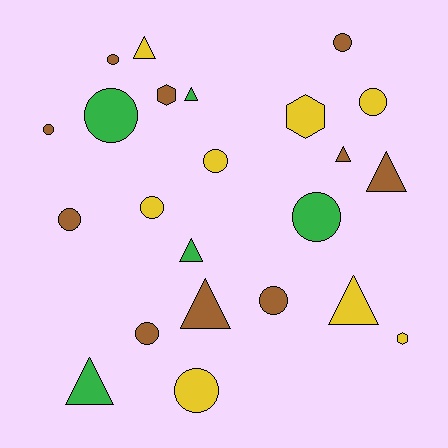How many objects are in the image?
There are 23 objects.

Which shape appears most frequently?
Circle, with 12 objects.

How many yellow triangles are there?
There are 2 yellow triangles.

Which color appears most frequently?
Brown, with 10 objects.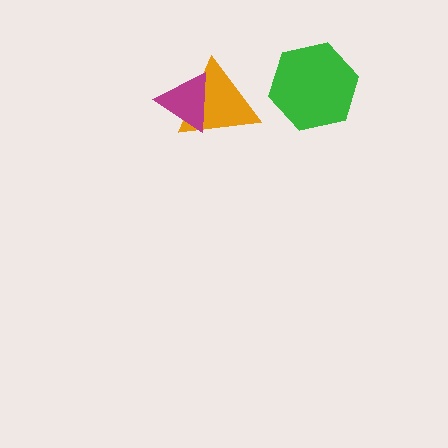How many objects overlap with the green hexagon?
0 objects overlap with the green hexagon.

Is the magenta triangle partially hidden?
No, no other shape covers it.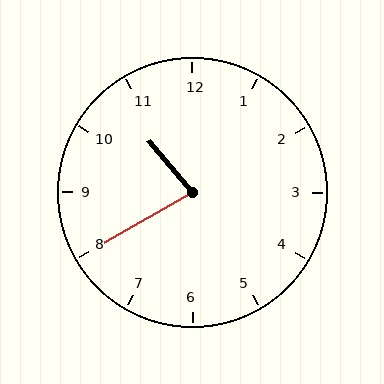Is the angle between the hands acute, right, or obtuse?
It is acute.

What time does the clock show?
10:40.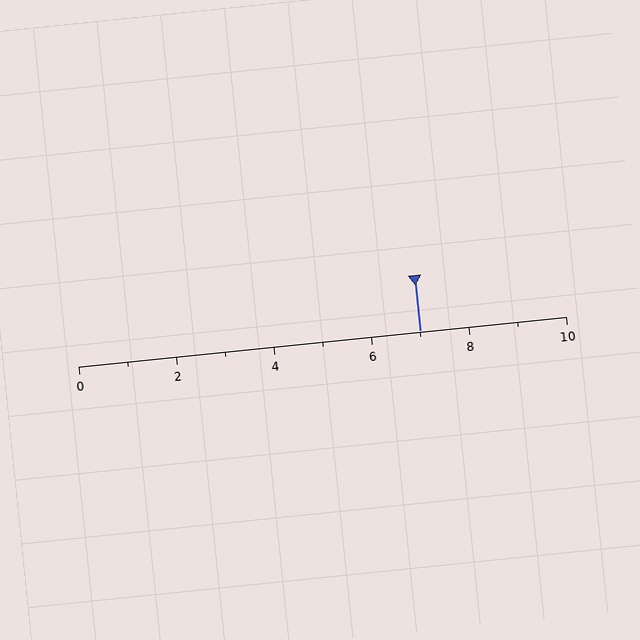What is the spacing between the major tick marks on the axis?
The major ticks are spaced 2 apart.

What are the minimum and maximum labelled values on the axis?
The axis runs from 0 to 10.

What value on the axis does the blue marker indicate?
The marker indicates approximately 7.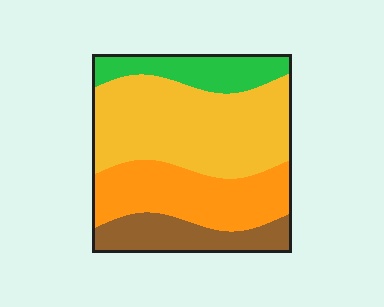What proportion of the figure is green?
Green takes up about one sixth (1/6) of the figure.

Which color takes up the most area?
Yellow, at roughly 45%.